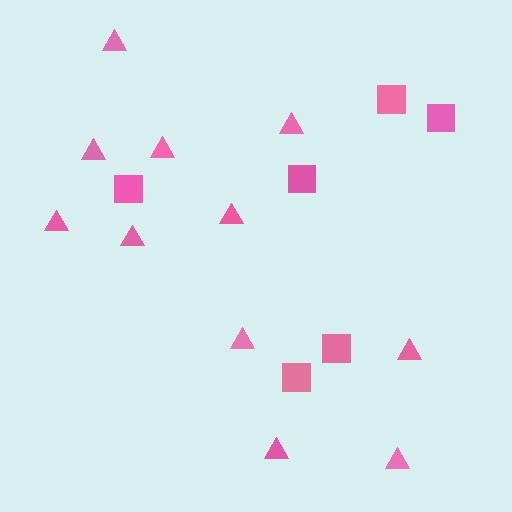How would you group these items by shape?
There are 2 groups: one group of triangles (11) and one group of squares (6).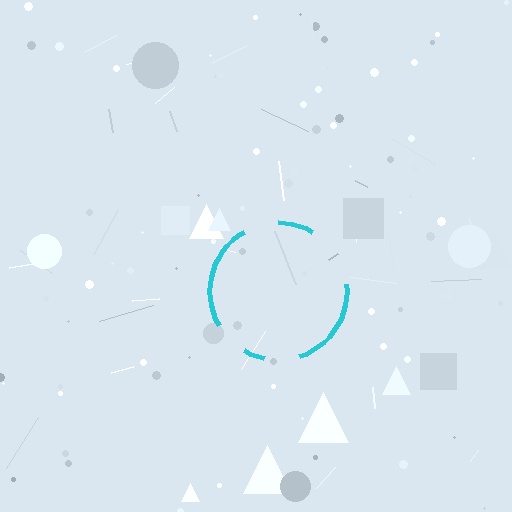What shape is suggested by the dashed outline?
The dashed outline suggests a circle.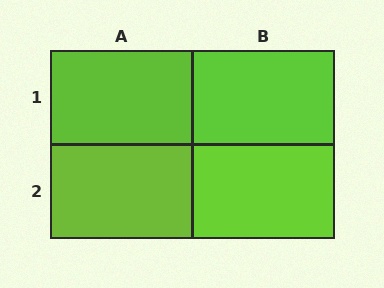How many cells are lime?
4 cells are lime.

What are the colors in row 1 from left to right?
Lime, lime.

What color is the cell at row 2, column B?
Lime.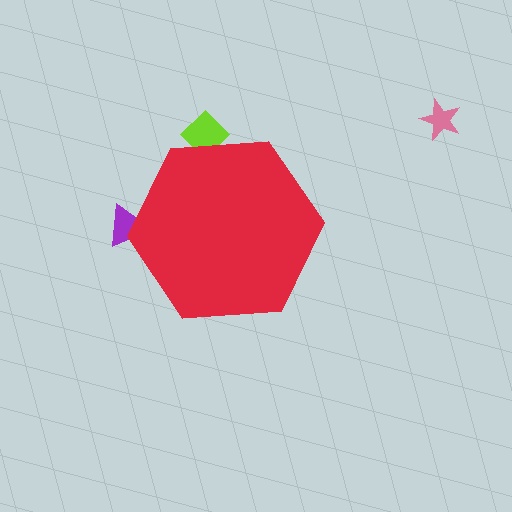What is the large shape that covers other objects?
A red hexagon.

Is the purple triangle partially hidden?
Yes, the purple triangle is partially hidden behind the red hexagon.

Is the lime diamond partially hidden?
Yes, the lime diamond is partially hidden behind the red hexagon.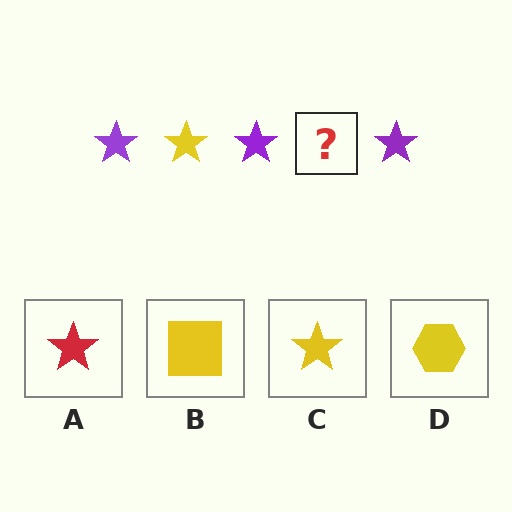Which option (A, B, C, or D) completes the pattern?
C.